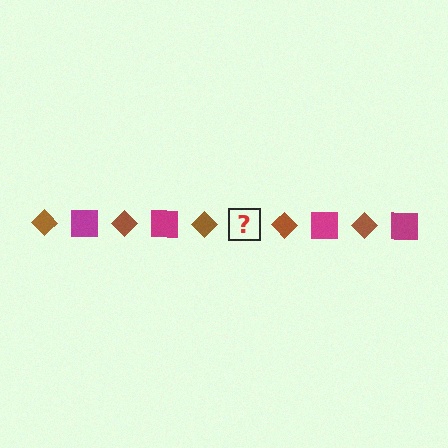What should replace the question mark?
The question mark should be replaced with a magenta square.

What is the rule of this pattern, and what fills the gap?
The rule is that the pattern alternates between brown diamond and magenta square. The gap should be filled with a magenta square.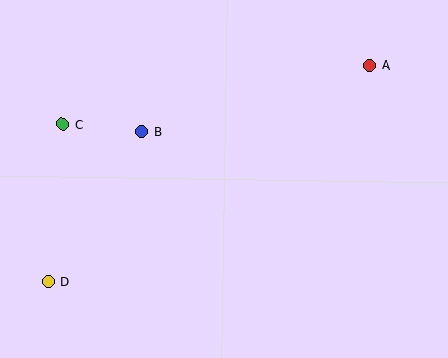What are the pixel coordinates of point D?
Point D is at (49, 282).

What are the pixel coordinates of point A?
Point A is at (370, 66).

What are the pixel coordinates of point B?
Point B is at (141, 132).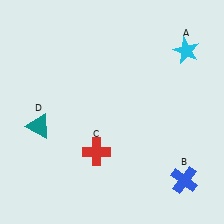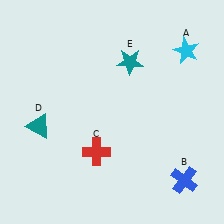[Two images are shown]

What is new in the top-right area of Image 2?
A teal star (E) was added in the top-right area of Image 2.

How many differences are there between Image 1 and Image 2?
There is 1 difference between the two images.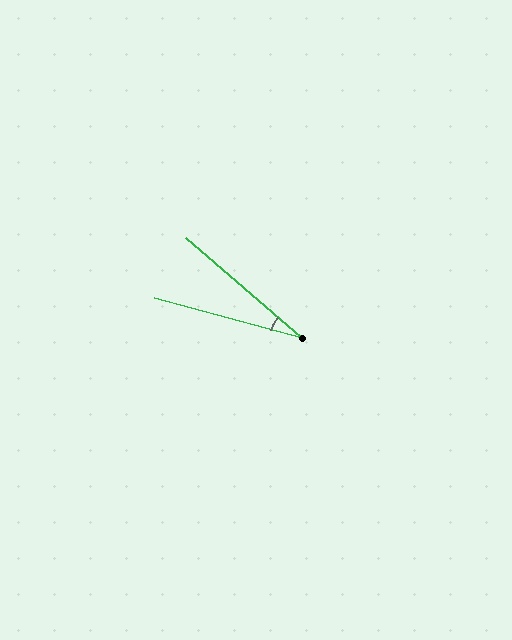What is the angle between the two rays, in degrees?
Approximately 26 degrees.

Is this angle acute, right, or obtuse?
It is acute.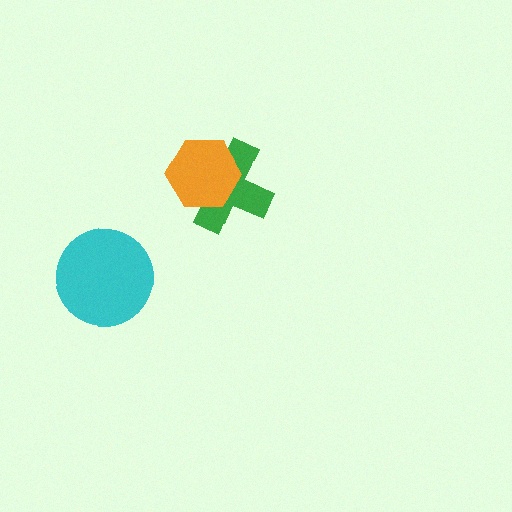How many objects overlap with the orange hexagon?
1 object overlaps with the orange hexagon.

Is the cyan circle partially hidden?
No, no other shape covers it.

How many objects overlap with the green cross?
1 object overlaps with the green cross.